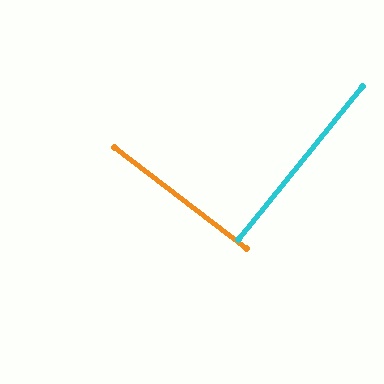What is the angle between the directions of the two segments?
Approximately 89 degrees.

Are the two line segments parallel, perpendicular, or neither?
Perpendicular — they meet at approximately 89°.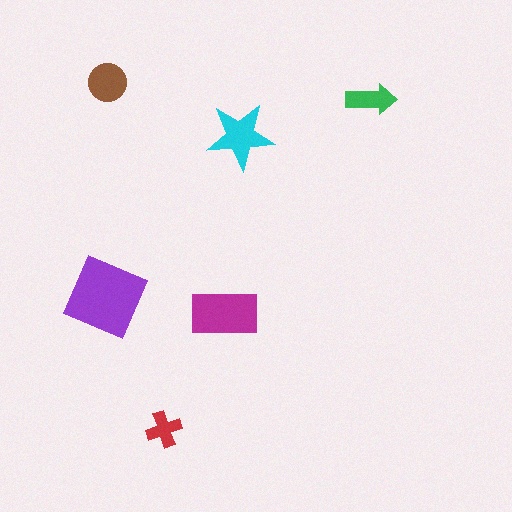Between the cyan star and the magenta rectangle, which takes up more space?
The magenta rectangle.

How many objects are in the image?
There are 6 objects in the image.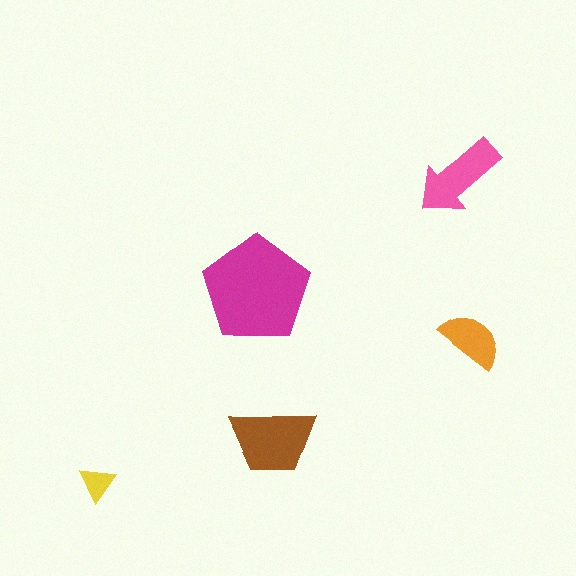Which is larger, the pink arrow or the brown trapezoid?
The brown trapezoid.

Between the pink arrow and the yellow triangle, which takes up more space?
The pink arrow.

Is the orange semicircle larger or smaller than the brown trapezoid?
Smaller.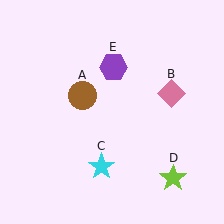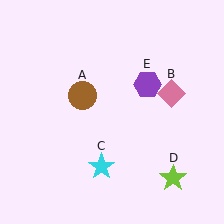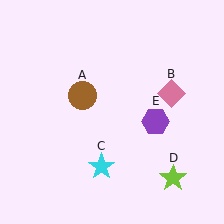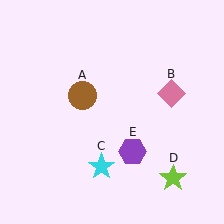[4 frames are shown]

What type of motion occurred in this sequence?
The purple hexagon (object E) rotated clockwise around the center of the scene.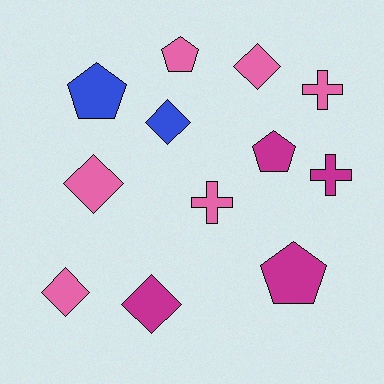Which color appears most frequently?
Pink, with 6 objects.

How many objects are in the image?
There are 12 objects.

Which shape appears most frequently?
Diamond, with 5 objects.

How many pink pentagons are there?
There is 1 pink pentagon.